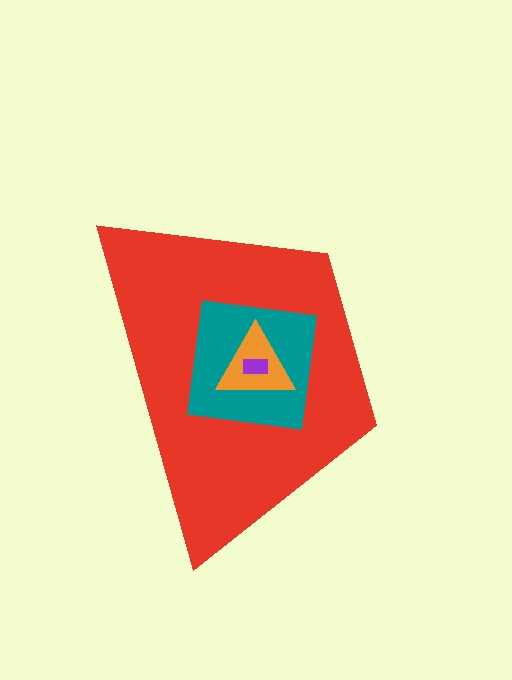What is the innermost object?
The purple rectangle.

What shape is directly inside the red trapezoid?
The teal square.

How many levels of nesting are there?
4.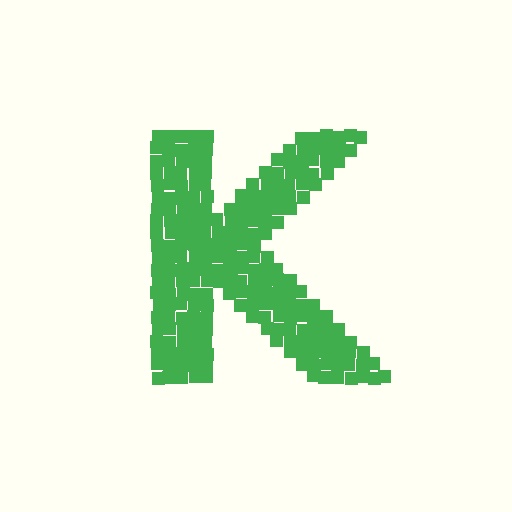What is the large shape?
The large shape is the letter K.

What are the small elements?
The small elements are squares.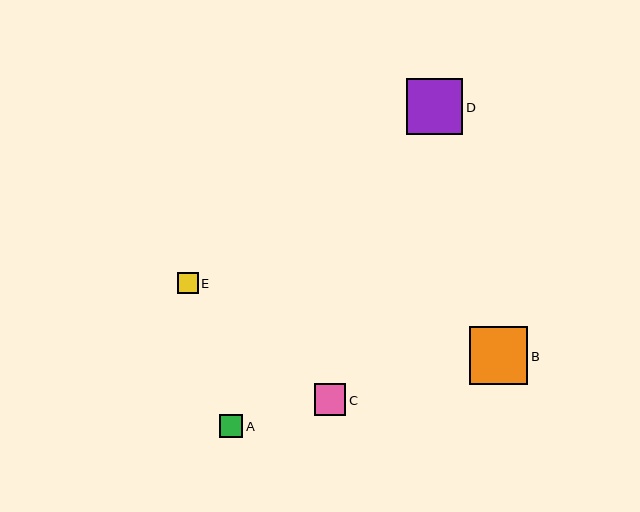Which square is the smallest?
Square E is the smallest with a size of approximately 21 pixels.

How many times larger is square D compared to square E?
Square D is approximately 2.7 times the size of square E.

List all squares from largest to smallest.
From largest to smallest: B, D, C, A, E.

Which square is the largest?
Square B is the largest with a size of approximately 58 pixels.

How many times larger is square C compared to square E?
Square C is approximately 1.5 times the size of square E.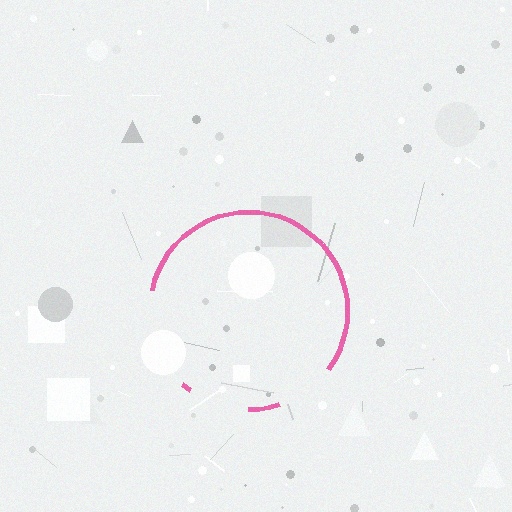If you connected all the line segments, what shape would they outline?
They would outline a circle.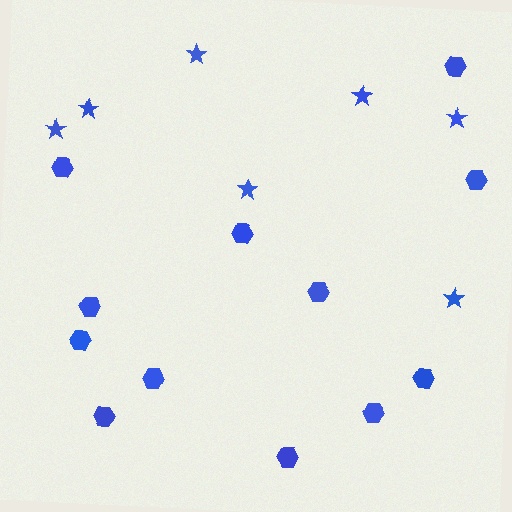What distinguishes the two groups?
There are 2 groups: one group of stars (7) and one group of hexagons (12).